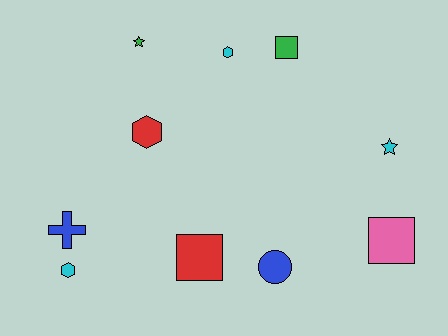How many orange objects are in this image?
There are no orange objects.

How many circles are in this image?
There is 1 circle.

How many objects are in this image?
There are 10 objects.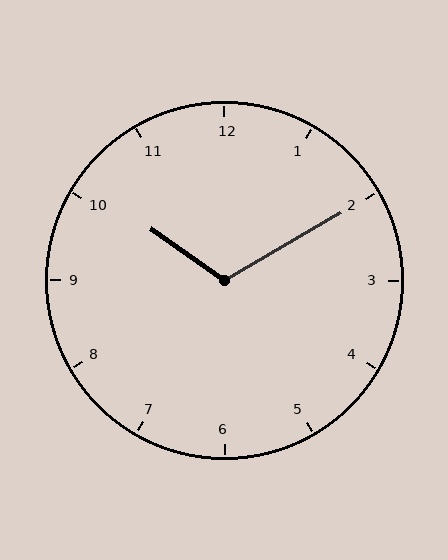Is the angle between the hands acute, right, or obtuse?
It is obtuse.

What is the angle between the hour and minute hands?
Approximately 115 degrees.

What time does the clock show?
10:10.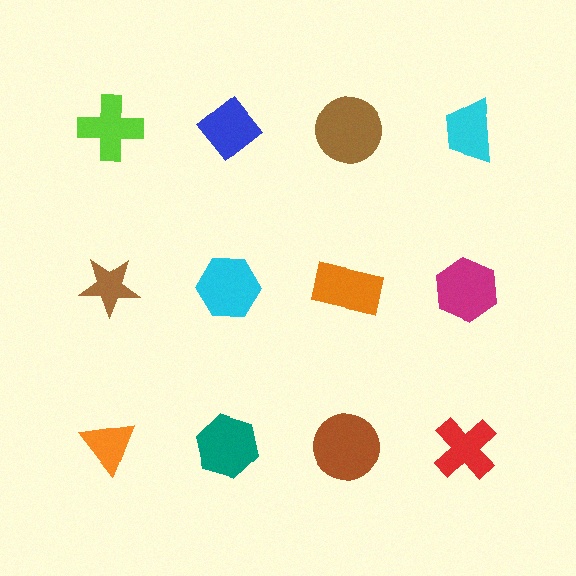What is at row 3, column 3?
A brown circle.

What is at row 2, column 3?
An orange rectangle.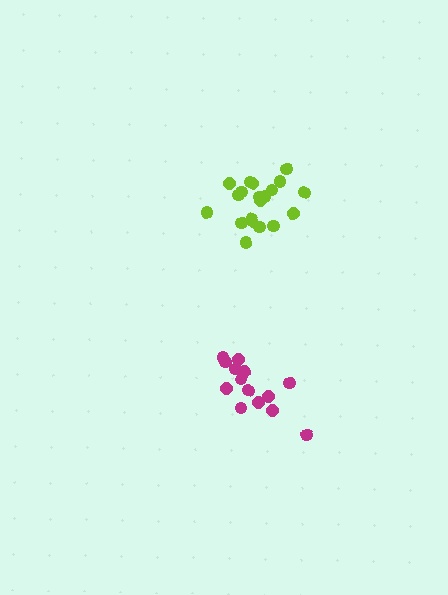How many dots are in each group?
Group 1: 14 dots, Group 2: 20 dots (34 total).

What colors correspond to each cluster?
The clusters are colored: magenta, lime.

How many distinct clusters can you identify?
There are 2 distinct clusters.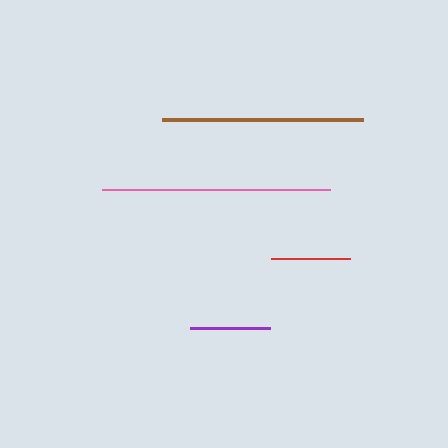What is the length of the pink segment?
The pink segment is approximately 228 pixels long.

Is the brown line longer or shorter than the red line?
The brown line is longer than the red line.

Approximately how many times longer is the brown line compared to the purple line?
The brown line is approximately 2.5 times the length of the purple line.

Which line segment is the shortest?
The red line is the shortest at approximately 79 pixels.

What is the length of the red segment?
The red segment is approximately 79 pixels long.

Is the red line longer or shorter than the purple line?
The purple line is longer than the red line.